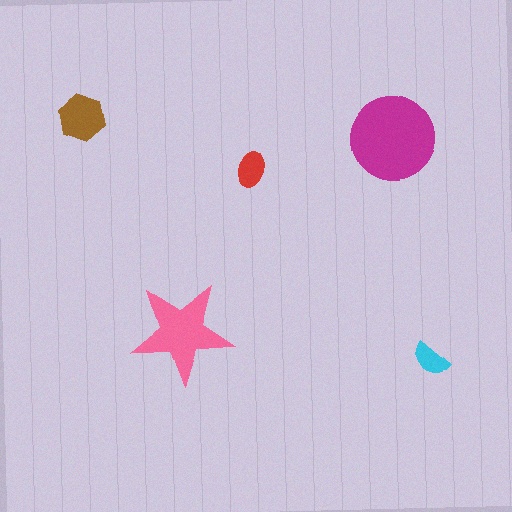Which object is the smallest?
The cyan semicircle.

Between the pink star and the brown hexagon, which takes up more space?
The pink star.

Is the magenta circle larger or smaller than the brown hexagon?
Larger.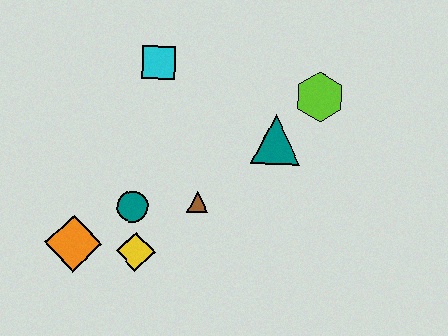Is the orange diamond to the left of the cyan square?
Yes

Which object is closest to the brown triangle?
The teal circle is closest to the brown triangle.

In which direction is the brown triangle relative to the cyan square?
The brown triangle is below the cyan square.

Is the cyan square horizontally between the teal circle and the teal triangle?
Yes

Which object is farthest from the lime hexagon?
The orange diamond is farthest from the lime hexagon.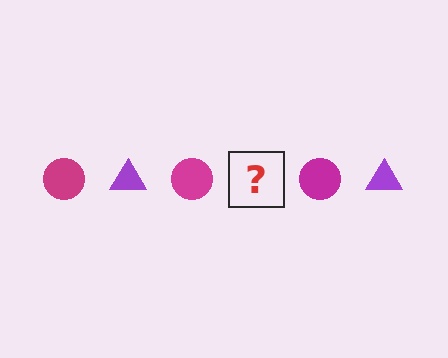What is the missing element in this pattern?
The missing element is a purple triangle.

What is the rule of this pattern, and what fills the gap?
The rule is that the pattern alternates between magenta circle and purple triangle. The gap should be filled with a purple triangle.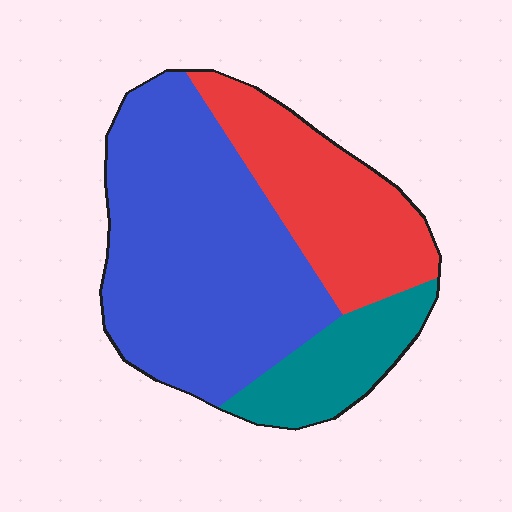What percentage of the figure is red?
Red covers around 30% of the figure.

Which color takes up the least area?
Teal, at roughly 15%.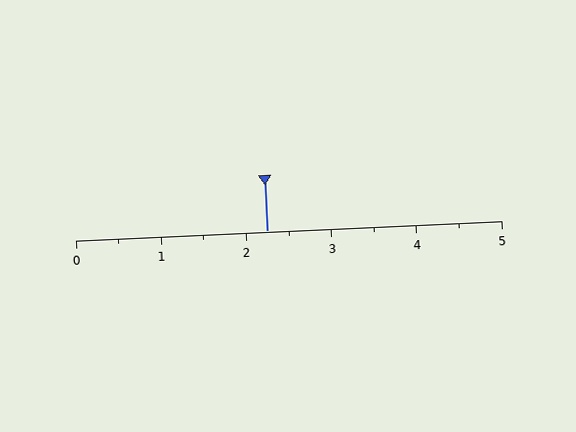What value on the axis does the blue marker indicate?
The marker indicates approximately 2.2.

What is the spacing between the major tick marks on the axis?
The major ticks are spaced 1 apart.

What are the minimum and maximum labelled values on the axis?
The axis runs from 0 to 5.